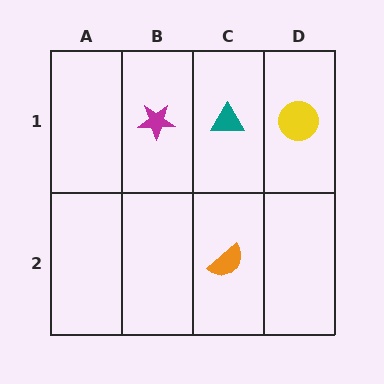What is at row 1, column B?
A magenta star.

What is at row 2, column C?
An orange semicircle.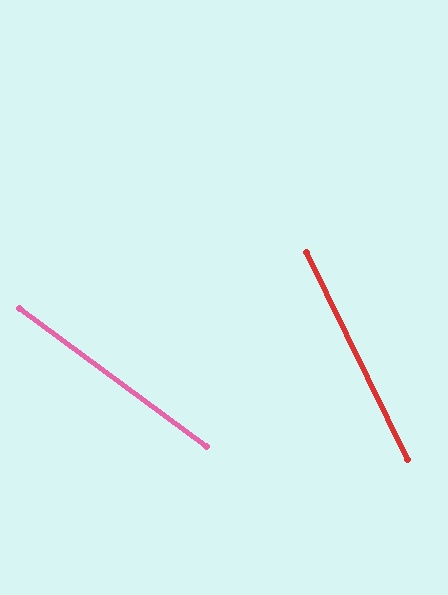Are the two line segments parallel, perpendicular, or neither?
Neither parallel nor perpendicular — they differ by about 28°.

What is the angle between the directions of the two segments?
Approximately 28 degrees.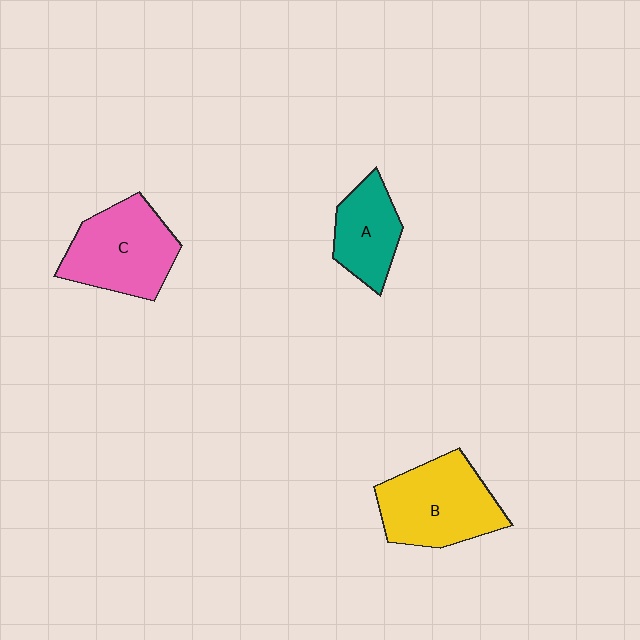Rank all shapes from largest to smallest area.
From largest to smallest: B (yellow), C (pink), A (teal).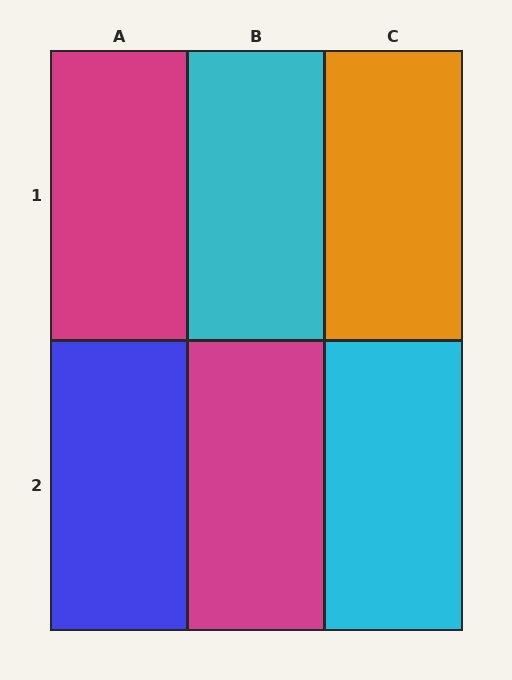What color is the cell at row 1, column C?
Orange.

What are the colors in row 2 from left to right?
Blue, magenta, cyan.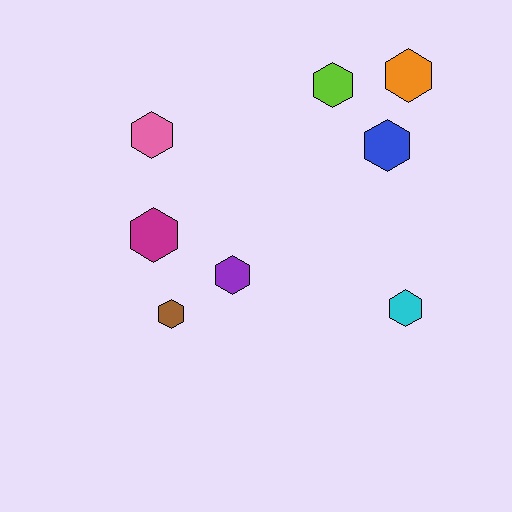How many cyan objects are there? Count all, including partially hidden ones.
There is 1 cyan object.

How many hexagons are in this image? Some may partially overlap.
There are 8 hexagons.